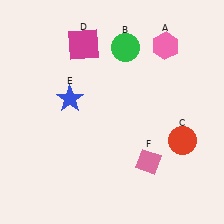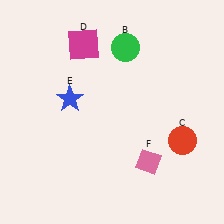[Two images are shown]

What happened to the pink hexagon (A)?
The pink hexagon (A) was removed in Image 2. It was in the top-right area of Image 1.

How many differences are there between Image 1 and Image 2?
There is 1 difference between the two images.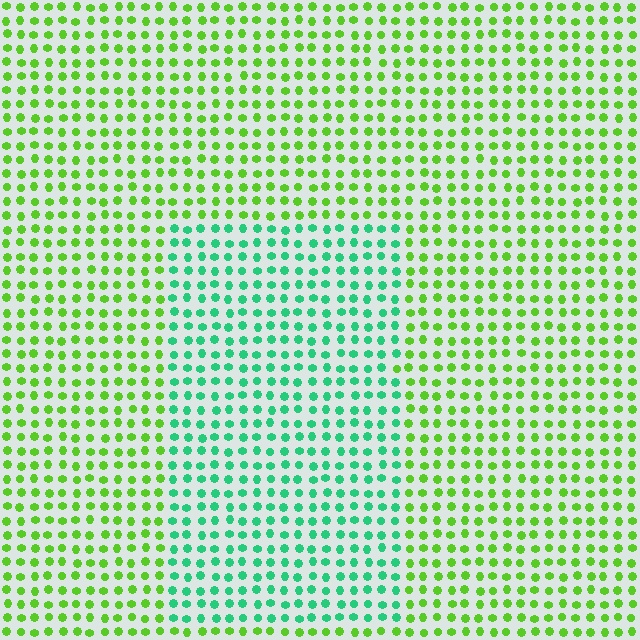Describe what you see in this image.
The image is filled with small lime elements in a uniform arrangement. A rectangle-shaped region is visible where the elements are tinted to a slightly different hue, forming a subtle color boundary.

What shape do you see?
I see a rectangle.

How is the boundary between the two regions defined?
The boundary is defined purely by a slight shift in hue (about 50 degrees). Spacing, size, and orientation are identical on both sides.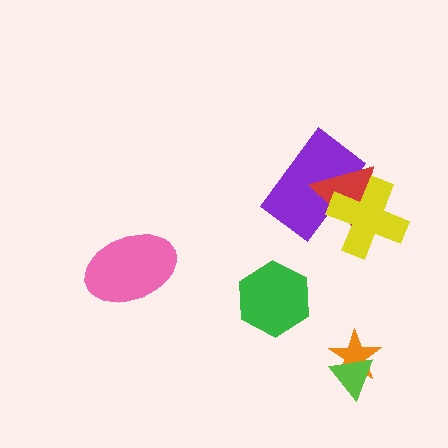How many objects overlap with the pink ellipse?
0 objects overlap with the pink ellipse.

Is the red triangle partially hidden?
Yes, it is partially covered by another shape.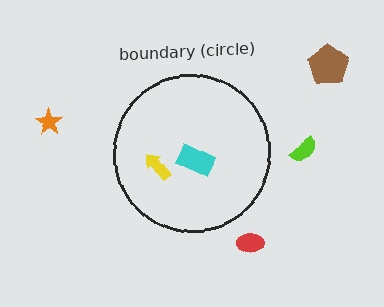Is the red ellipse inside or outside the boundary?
Outside.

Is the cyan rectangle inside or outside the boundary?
Inside.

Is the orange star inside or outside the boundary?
Outside.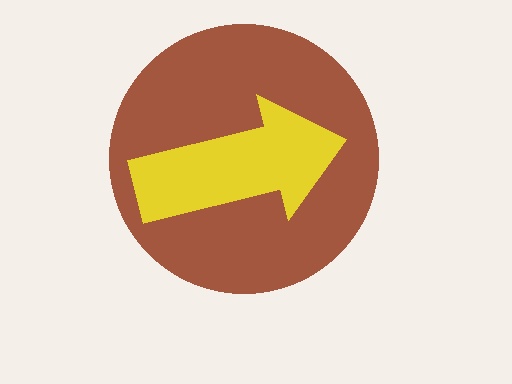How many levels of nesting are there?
2.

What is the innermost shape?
The yellow arrow.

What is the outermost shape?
The brown circle.